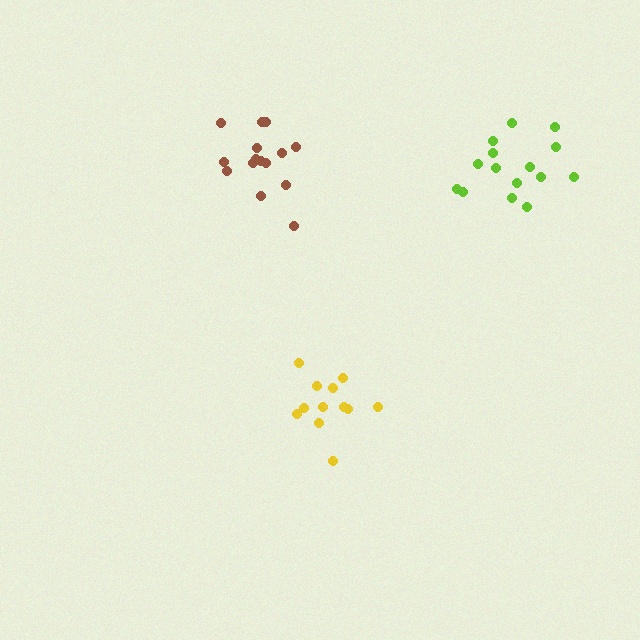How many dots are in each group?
Group 1: 12 dots, Group 2: 15 dots, Group 3: 15 dots (42 total).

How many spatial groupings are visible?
There are 3 spatial groupings.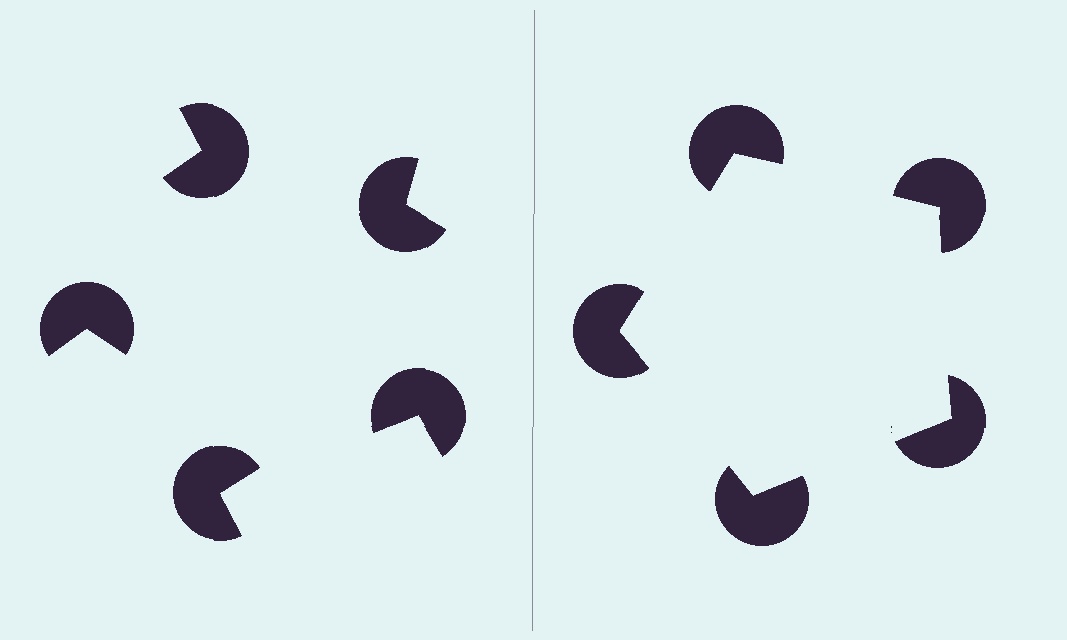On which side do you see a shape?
An illusory pentagon appears on the right side. On the left side the wedge cuts are rotated, so no coherent shape forms.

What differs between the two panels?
The pac-man discs are positioned identically on both sides; only the wedge orientations differ. On the right they align to a pentagon; on the left they are misaligned.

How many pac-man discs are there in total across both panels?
10 — 5 on each side.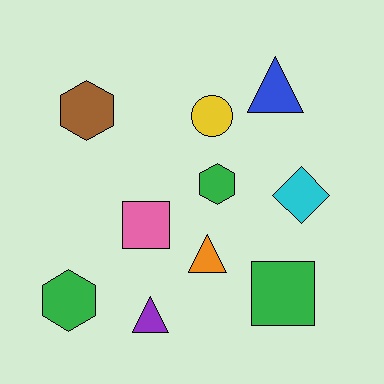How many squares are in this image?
There are 2 squares.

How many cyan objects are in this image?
There is 1 cyan object.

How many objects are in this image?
There are 10 objects.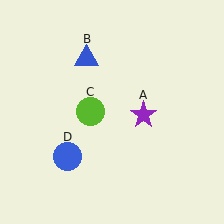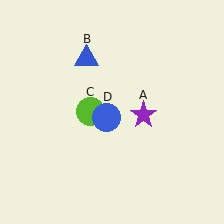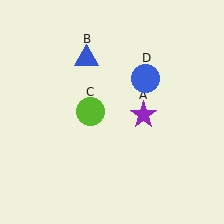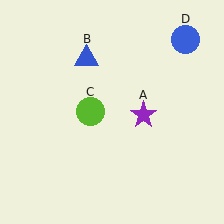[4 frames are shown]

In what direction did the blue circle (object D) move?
The blue circle (object D) moved up and to the right.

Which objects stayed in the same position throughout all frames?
Purple star (object A) and blue triangle (object B) and lime circle (object C) remained stationary.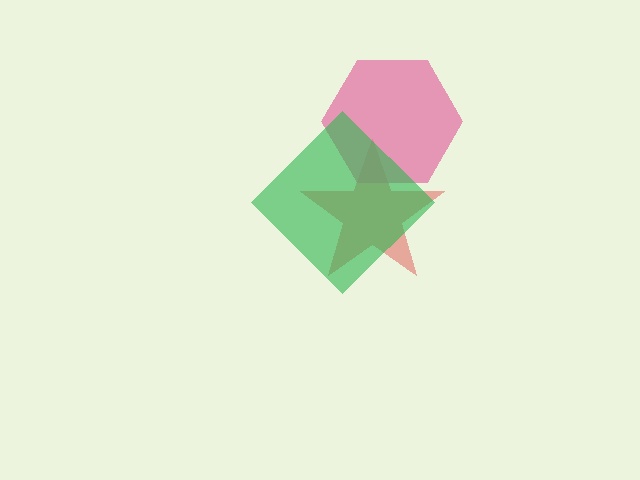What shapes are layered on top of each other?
The layered shapes are: a red star, a pink hexagon, a green diamond.